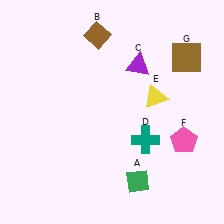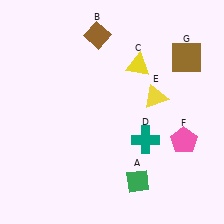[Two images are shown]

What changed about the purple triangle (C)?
In Image 1, C is purple. In Image 2, it changed to yellow.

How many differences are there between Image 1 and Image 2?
There is 1 difference between the two images.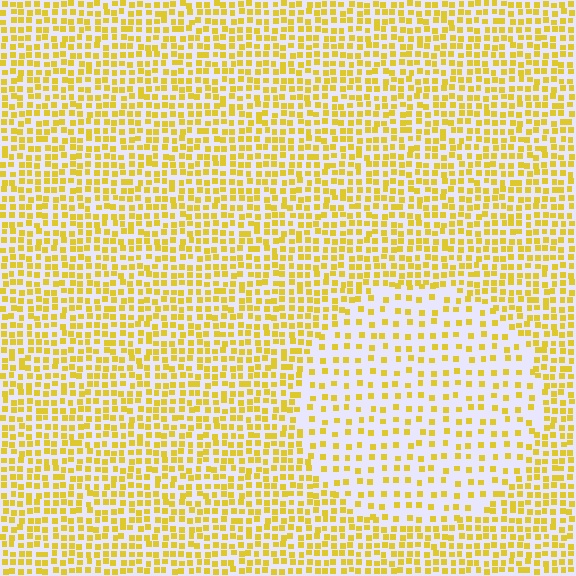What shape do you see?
I see a circle.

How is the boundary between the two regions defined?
The boundary is defined by a change in element density (approximately 2.1x ratio). All elements are the same color, size, and shape.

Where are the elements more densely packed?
The elements are more densely packed outside the circle boundary.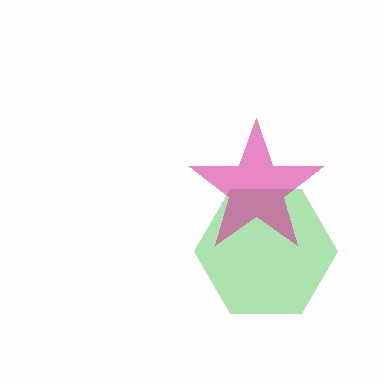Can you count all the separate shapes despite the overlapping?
Yes, there are 2 separate shapes.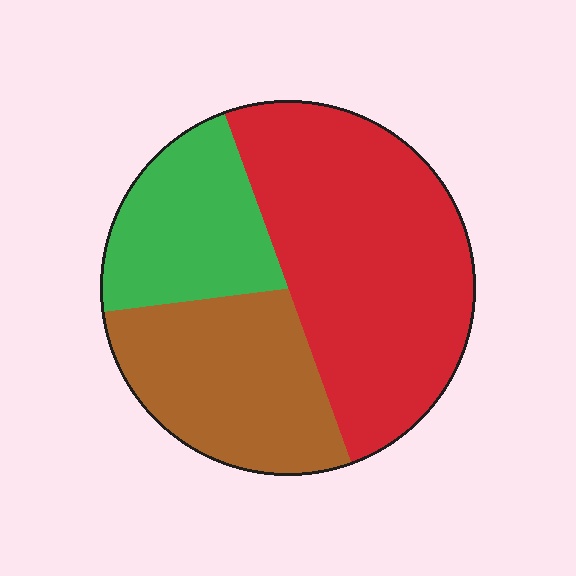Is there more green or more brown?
Brown.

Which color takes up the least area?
Green, at roughly 20%.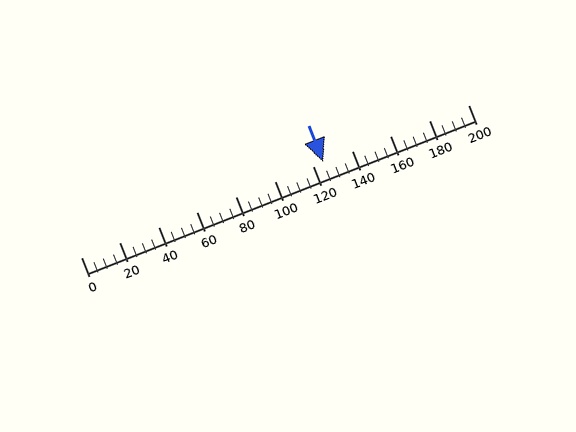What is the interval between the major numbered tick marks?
The major tick marks are spaced 20 units apart.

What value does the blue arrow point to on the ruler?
The blue arrow points to approximately 125.